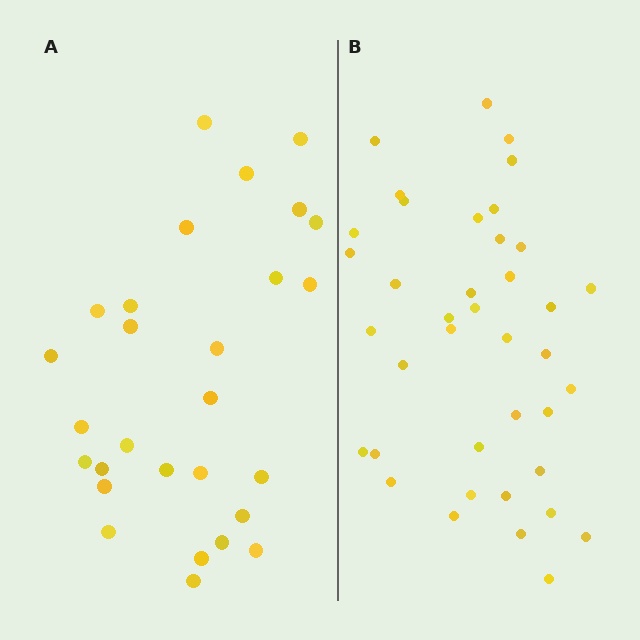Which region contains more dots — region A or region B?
Region B (the right region) has more dots.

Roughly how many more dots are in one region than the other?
Region B has roughly 12 or so more dots than region A.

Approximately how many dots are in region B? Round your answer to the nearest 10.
About 40 dots. (The exact count is 39, which rounds to 40.)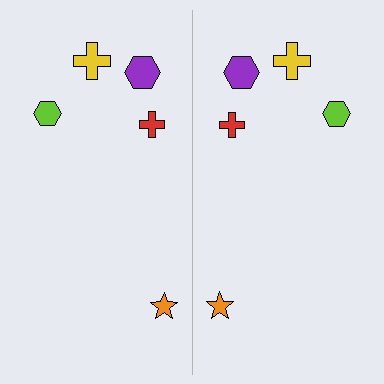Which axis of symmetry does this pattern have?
The pattern has a vertical axis of symmetry running through the center of the image.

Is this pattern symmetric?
Yes, this pattern has bilateral (reflection) symmetry.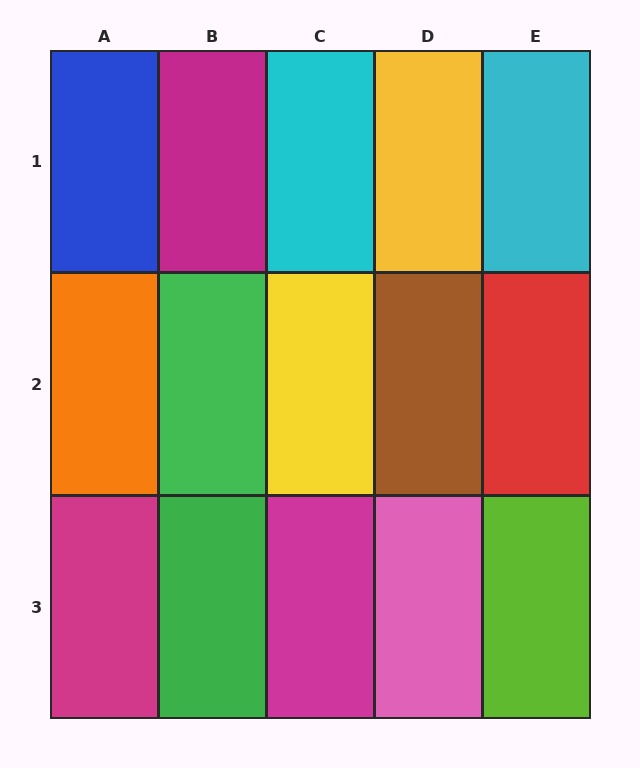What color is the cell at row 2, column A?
Orange.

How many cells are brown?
1 cell is brown.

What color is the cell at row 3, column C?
Magenta.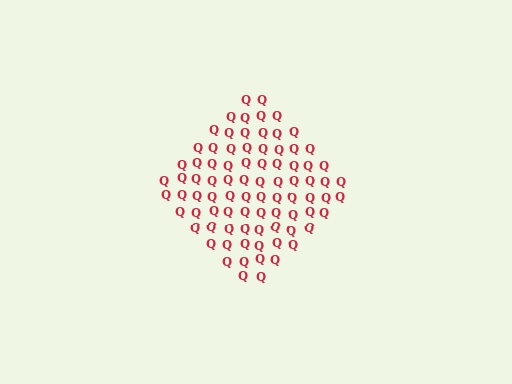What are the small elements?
The small elements are letter Q's.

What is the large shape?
The large shape is a diamond.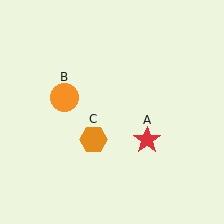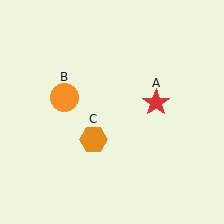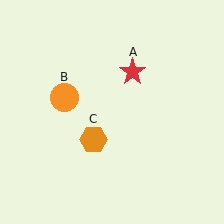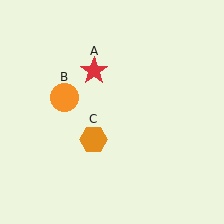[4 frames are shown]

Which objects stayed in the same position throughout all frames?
Orange circle (object B) and orange hexagon (object C) remained stationary.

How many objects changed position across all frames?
1 object changed position: red star (object A).